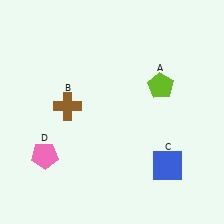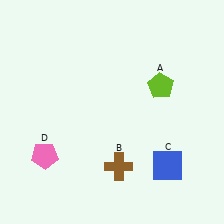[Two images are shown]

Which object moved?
The brown cross (B) moved down.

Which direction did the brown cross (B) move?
The brown cross (B) moved down.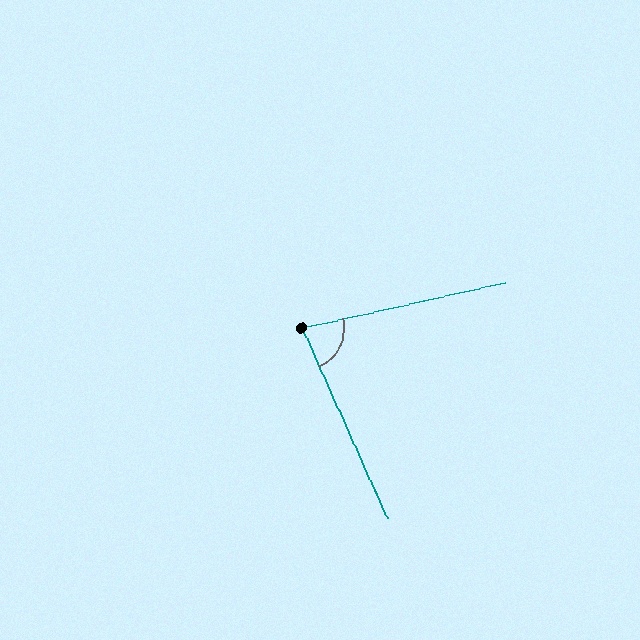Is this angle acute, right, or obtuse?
It is acute.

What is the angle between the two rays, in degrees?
Approximately 78 degrees.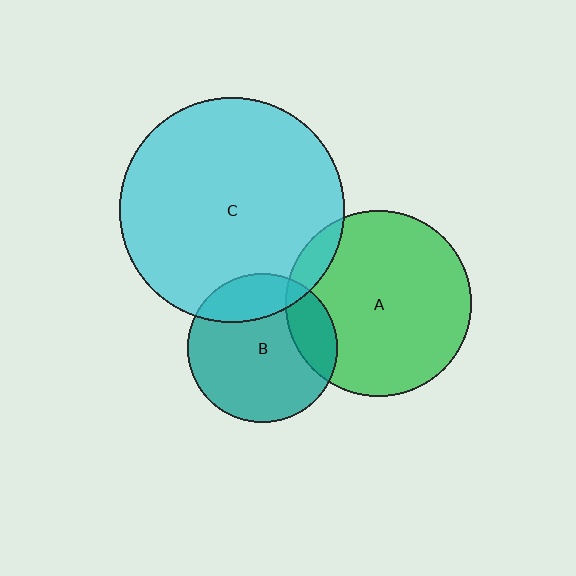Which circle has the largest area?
Circle C (cyan).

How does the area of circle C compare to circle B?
Approximately 2.3 times.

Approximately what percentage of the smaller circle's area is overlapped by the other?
Approximately 10%.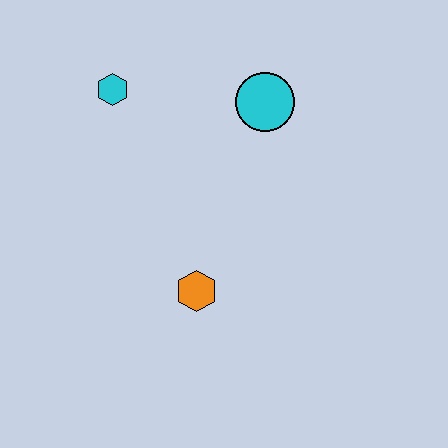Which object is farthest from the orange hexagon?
The cyan hexagon is farthest from the orange hexagon.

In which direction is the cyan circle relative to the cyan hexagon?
The cyan circle is to the right of the cyan hexagon.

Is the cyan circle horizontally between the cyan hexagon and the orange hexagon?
No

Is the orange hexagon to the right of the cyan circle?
No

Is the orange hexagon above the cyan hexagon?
No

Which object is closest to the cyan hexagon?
The cyan circle is closest to the cyan hexagon.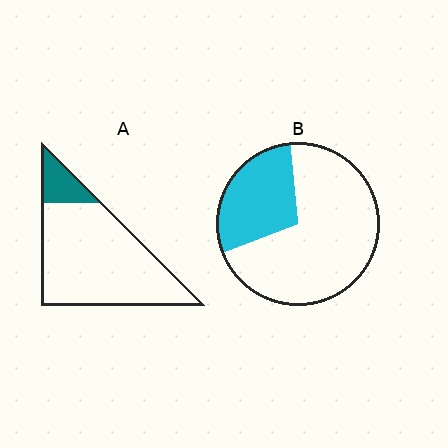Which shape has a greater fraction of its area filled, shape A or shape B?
Shape B.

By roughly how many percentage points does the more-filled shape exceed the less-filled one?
By roughly 15 percentage points (B over A).